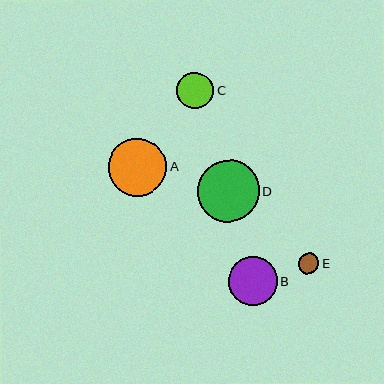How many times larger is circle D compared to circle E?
Circle D is approximately 3.0 times the size of circle E.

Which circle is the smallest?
Circle E is the smallest with a size of approximately 21 pixels.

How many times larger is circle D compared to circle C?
Circle D is approximately 1.7 times the size of circle C.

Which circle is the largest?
Circle D is the largest with a size of approximately 62 pixels.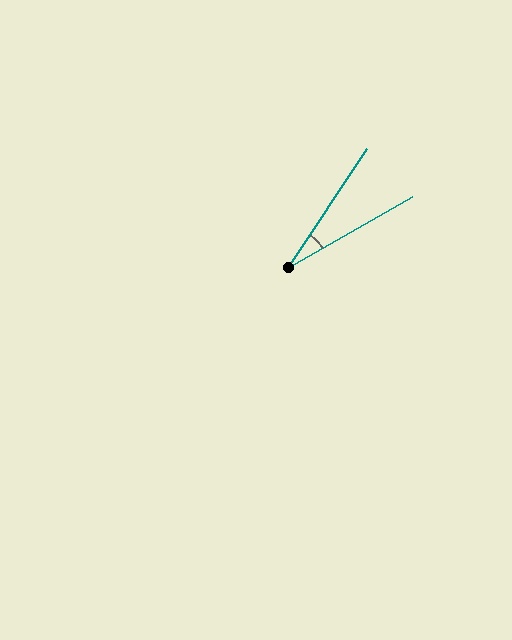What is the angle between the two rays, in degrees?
Approximately 26 degrees.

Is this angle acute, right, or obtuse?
It is acute.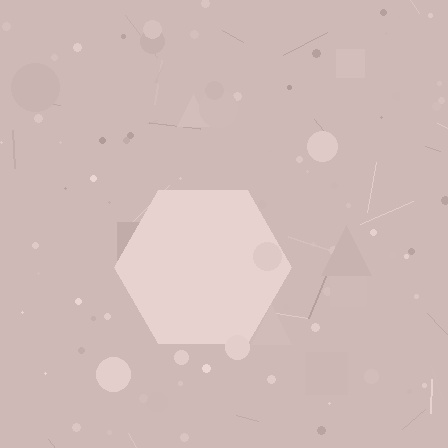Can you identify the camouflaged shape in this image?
The camouflaged shape is a hexagon.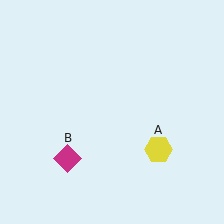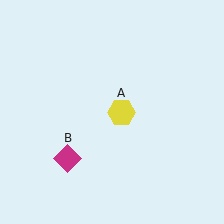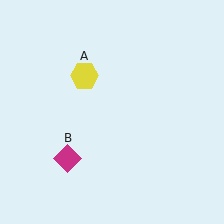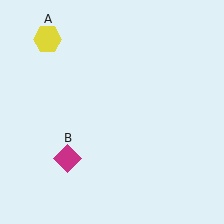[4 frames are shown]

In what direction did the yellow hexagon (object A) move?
The yellow hexagon (object A) moved up and to the left.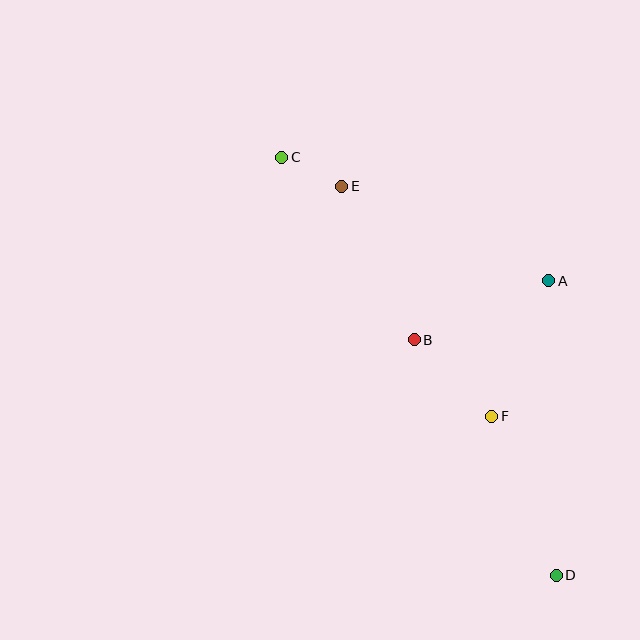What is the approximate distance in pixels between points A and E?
The distance between A and E is approximately 227 pixels.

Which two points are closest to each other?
Points C and E are closest to each other.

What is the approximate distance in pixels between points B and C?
The distance between B and C is approximately 225 pixels.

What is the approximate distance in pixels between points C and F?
The distance between C and F is approximately 333 pixels.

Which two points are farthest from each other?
Points C and D are farthest from each other.